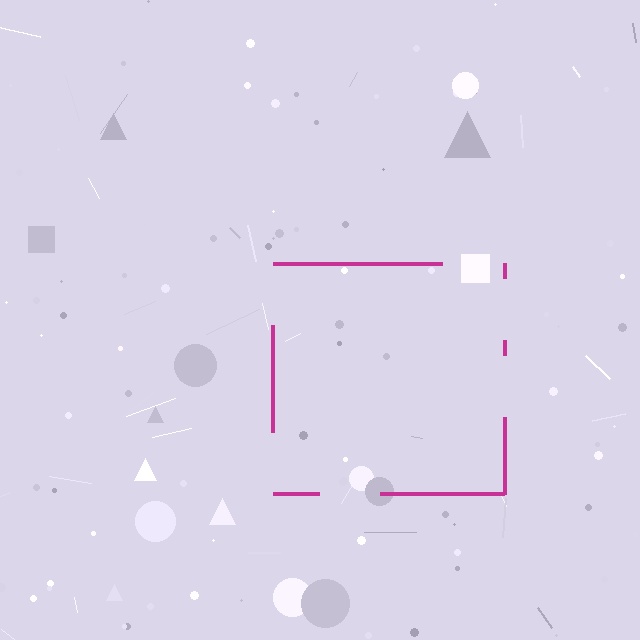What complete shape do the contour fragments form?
The contour fragments form a square.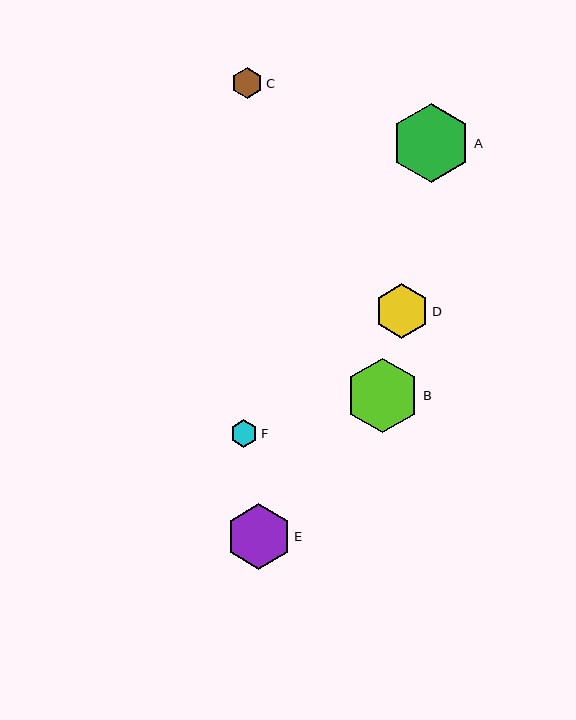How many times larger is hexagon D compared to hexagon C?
Hexagon D is approximately 1.8 times the size of hexagon C.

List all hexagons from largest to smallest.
From largest to smallest: A, B, E, D, C, F.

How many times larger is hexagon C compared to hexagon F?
Hexagon C is approximately 1.1 times the size of hexagon F.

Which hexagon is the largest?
Hexagon A is the largest with a size of approximately 80 pixels.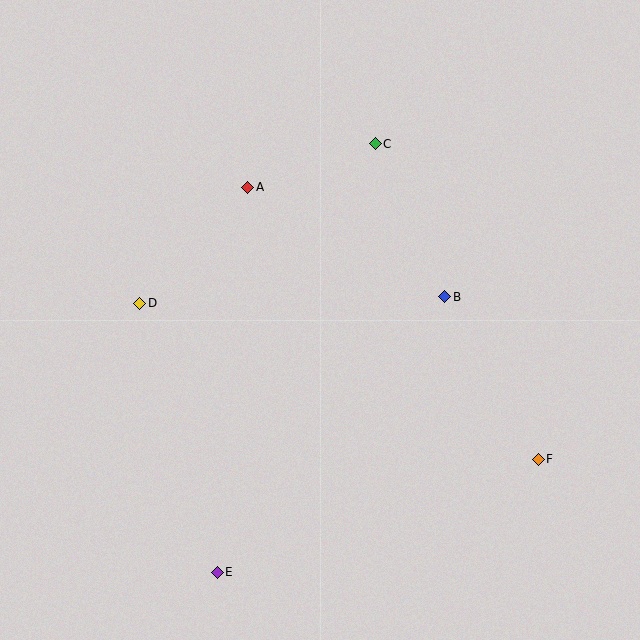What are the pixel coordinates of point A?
Point A is at (248, 187).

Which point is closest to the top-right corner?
Point C is closest to the top-right corner.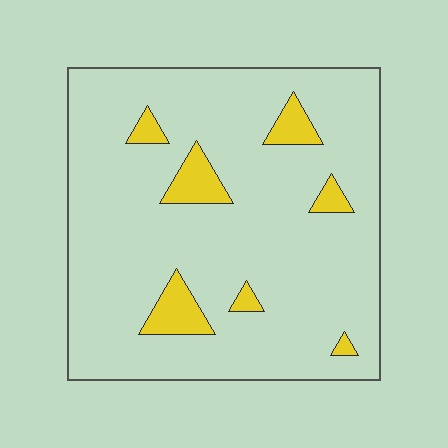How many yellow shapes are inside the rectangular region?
7.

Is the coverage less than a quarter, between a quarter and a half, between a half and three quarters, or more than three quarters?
Less than a quarter.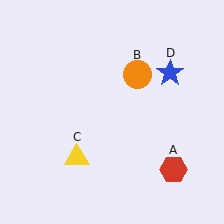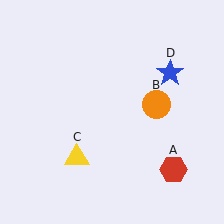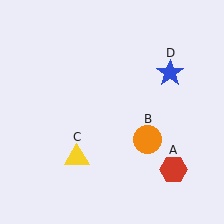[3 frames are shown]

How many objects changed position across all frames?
1 object changed position: orange circle (object B).